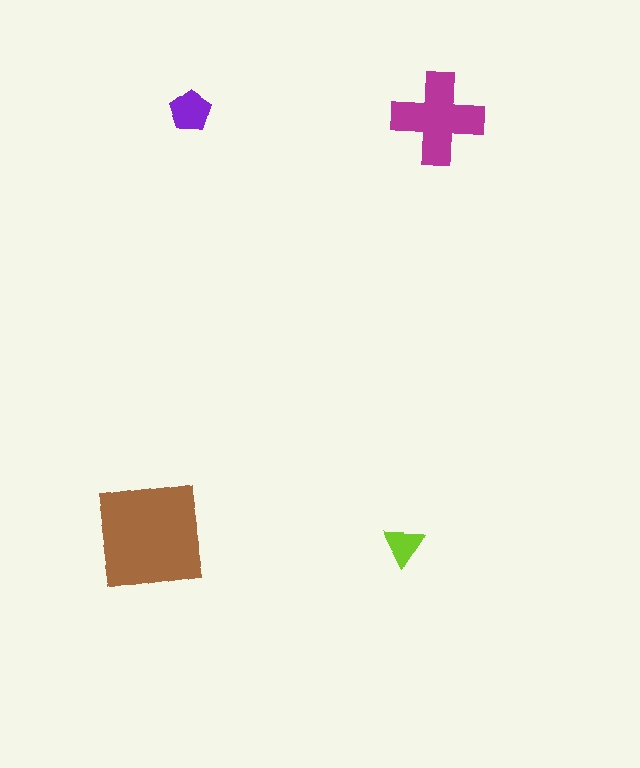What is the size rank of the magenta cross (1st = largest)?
2nd.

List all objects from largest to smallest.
The brown square, the magenta cross, the purple pentagon, the lime triangle.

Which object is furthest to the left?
The brown square is leftmost.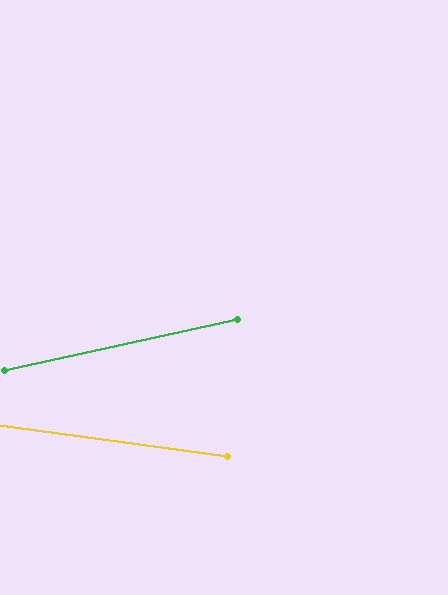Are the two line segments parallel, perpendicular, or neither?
Neither parallel nor perpendicular — they differ by about 20°.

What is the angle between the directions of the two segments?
Approximately 20 degrees.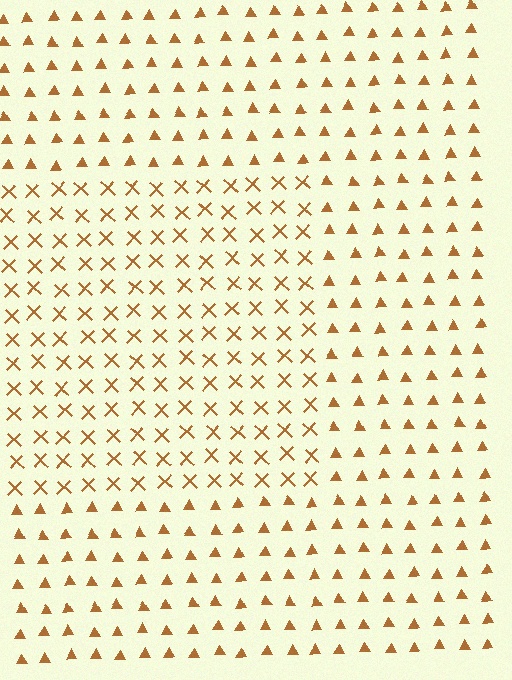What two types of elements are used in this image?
The image uses X marks inside the rectangle region and triangles outside it.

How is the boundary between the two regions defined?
The boundary is defined by a change in element shape: X marks inside vs. triangles outside. All elements share the same color and spacing.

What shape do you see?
I see a rectangle.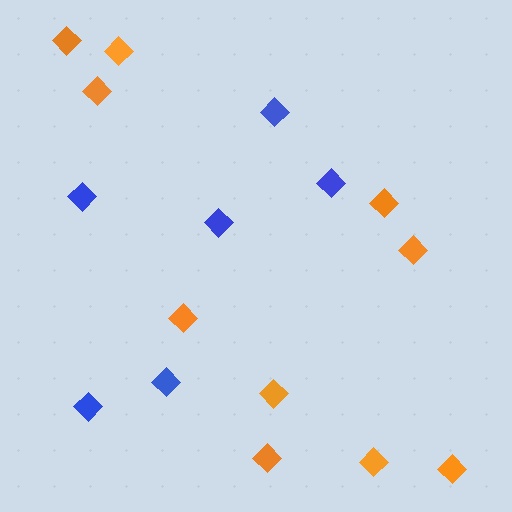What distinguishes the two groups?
There are 2 groups: one group of blue diamonds (6) and one group of orange diamonds (10).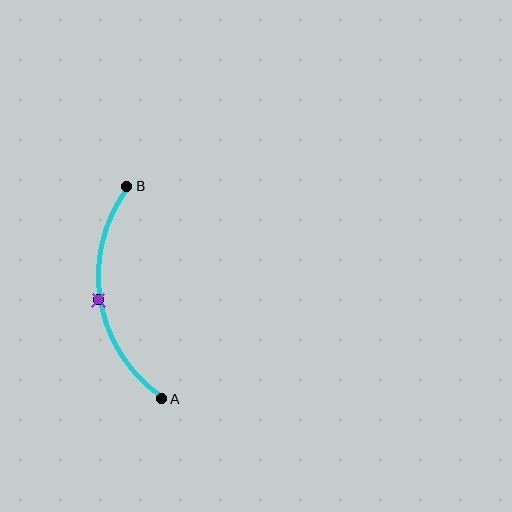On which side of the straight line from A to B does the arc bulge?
The arc bulges to the left of the straight line connecting A and B.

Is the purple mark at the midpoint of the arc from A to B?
Yes. The purple mark lies on the arc at equal arc-length from both A and B — it is the arc midpoint.